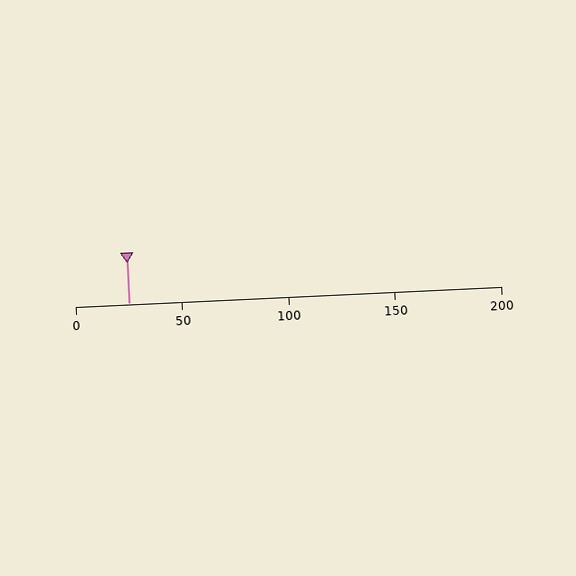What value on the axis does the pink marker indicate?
The marker indicates approximately 25.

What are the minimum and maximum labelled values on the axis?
The axis runs from 0 to 200.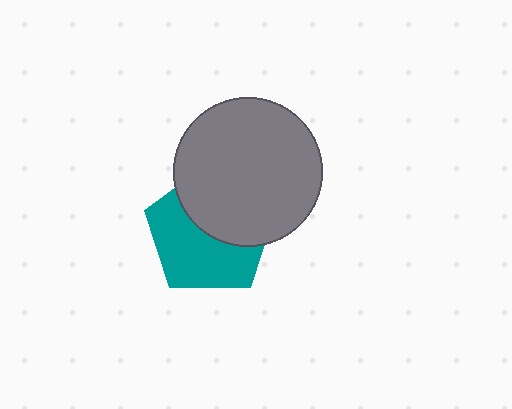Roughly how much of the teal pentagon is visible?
About half of it is visible (roughly 54%).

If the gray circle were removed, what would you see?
You would see the complete teal pentagon.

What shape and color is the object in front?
The object in front is a gray circle.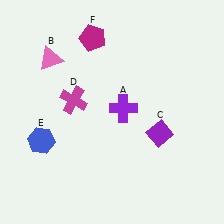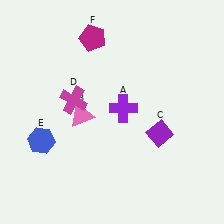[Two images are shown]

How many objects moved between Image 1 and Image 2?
1 object moved between the two images.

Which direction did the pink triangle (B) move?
The pink triangle (B) moved down.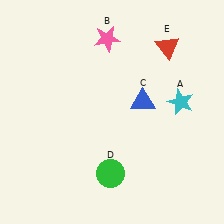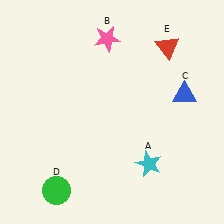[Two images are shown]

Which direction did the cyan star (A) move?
The cyan star (A) moved down.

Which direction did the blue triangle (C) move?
The blue triangle (C) moved right.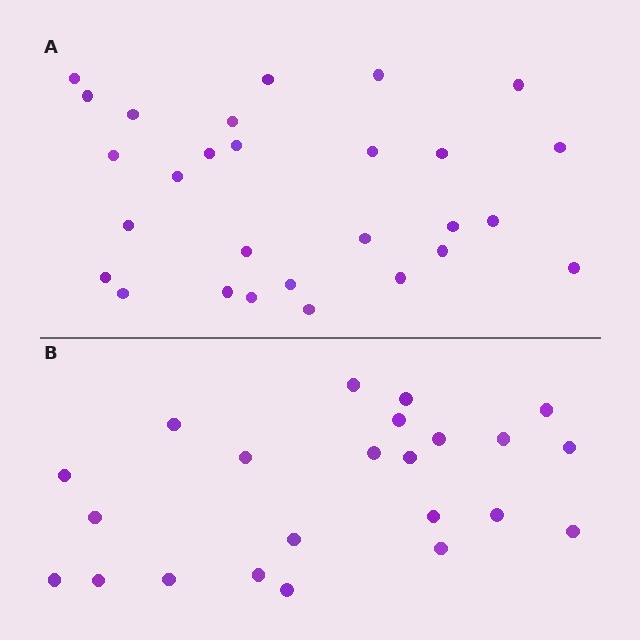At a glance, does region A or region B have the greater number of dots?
Region A (the top region) has more dots.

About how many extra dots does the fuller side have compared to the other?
Region A has about 5 more dots than region B.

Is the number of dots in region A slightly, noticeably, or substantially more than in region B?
Region A has only slightly more — the two regions are fairly close. The ratio is roughly 1.2 to 1.